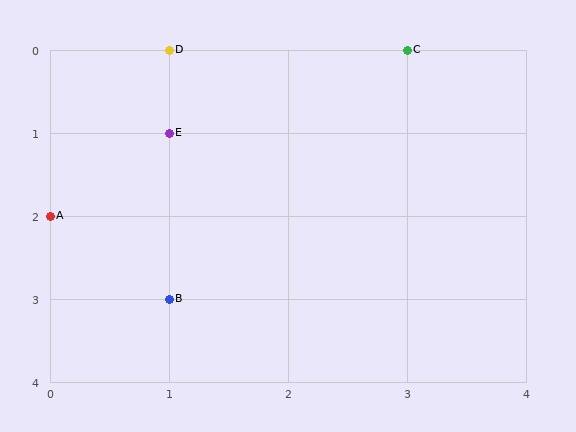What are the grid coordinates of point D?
Point D is at grid coordinates (1, 0).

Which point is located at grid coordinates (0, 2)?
Point A is at (0, 2).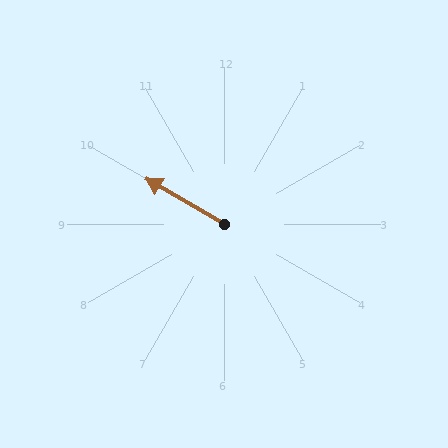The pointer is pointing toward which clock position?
Roughly 10 o'clock.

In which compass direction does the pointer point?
Northwest.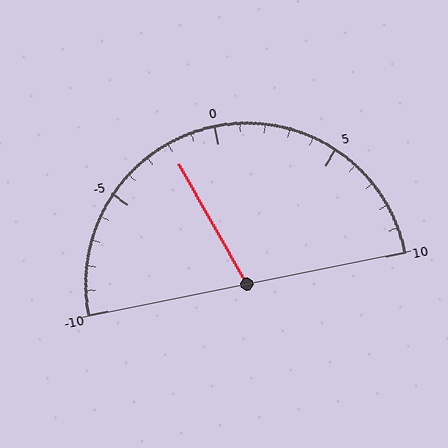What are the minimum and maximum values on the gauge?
The gauge ranges from -10 to 10.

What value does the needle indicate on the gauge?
The needle indicates approximately -2.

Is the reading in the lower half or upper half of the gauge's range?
The reading is in the lower half of the range (-10 to 10).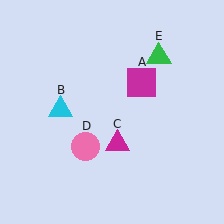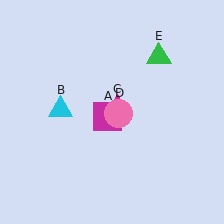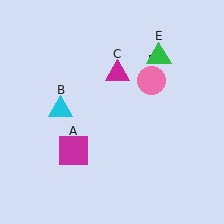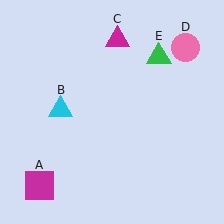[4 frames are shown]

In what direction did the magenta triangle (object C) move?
The magenta triangle (object C) moved up.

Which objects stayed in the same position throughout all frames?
Cyan triangle (object B) and green triangle (object E) remained stationary.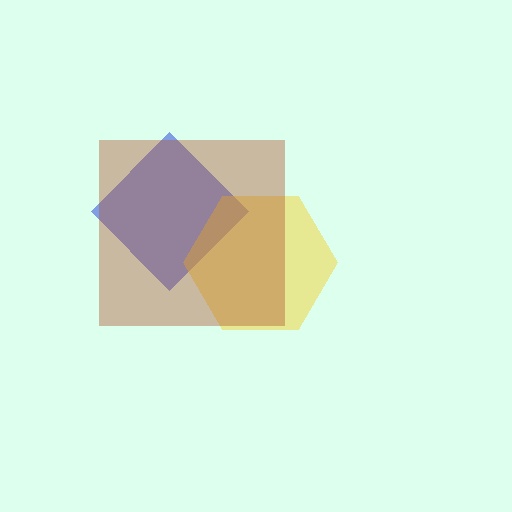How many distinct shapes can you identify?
There are 3 distinct shapes: a blue diamond, a yellow hexagon, a brown square.